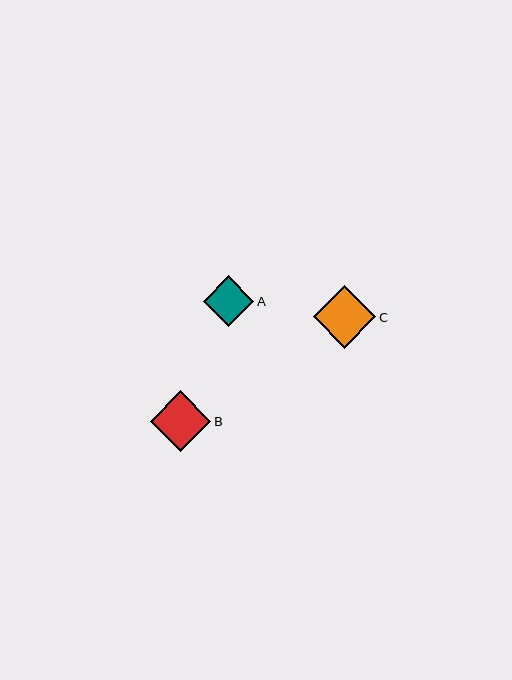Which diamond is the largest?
Diamond C is the largest with a size of approximately 62 pixels.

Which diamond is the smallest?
Diamond A is the smallest with a size of approximately 50 pixels.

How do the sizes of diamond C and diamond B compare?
Diamond C and diamond B are approximately the same size.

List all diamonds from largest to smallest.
From largest to smallest: C, B, A.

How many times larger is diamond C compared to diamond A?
Diamond C is approximately 1.2 times the size of diamond A.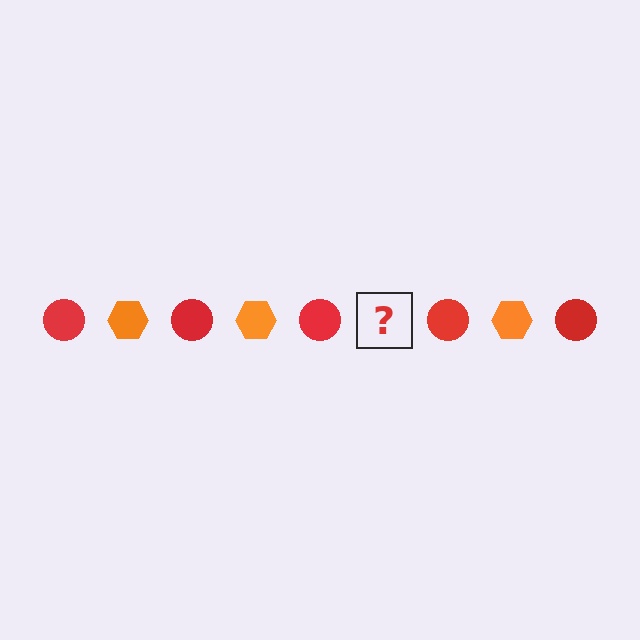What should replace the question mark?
The question mark should be replaced with an orange hexagon.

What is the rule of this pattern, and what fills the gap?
The rule is that the pattern alternates between red circle and orange hexagon. The gap should be filled with an orange hexagon.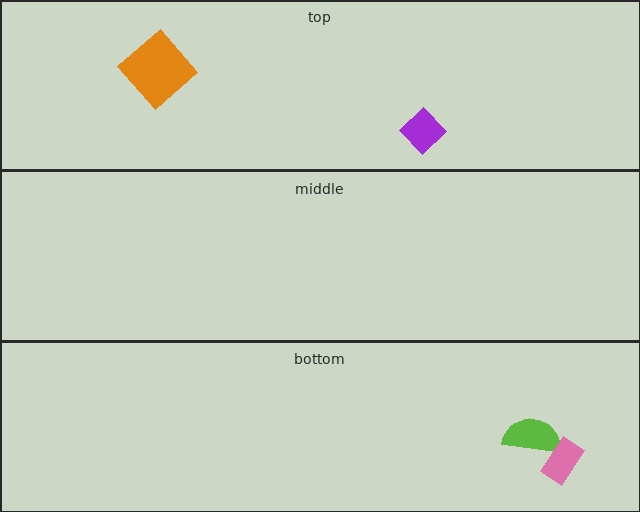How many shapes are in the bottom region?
2.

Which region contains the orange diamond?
The top region.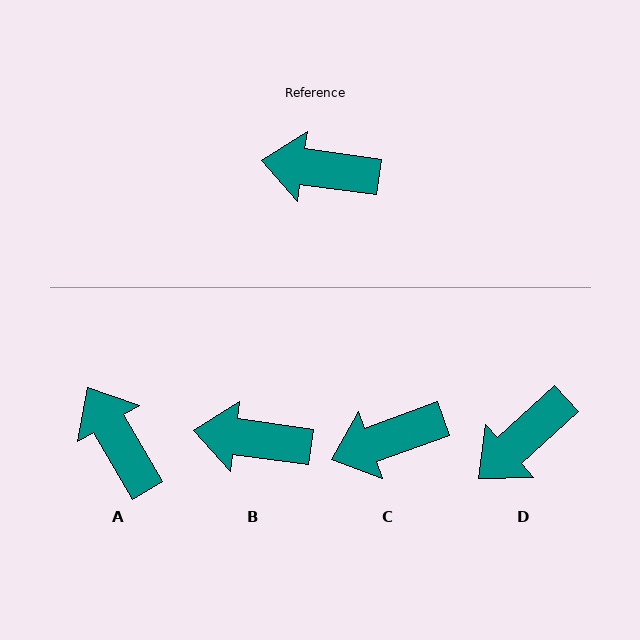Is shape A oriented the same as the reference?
No, it is off by about 52 degrees.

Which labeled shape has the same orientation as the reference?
B.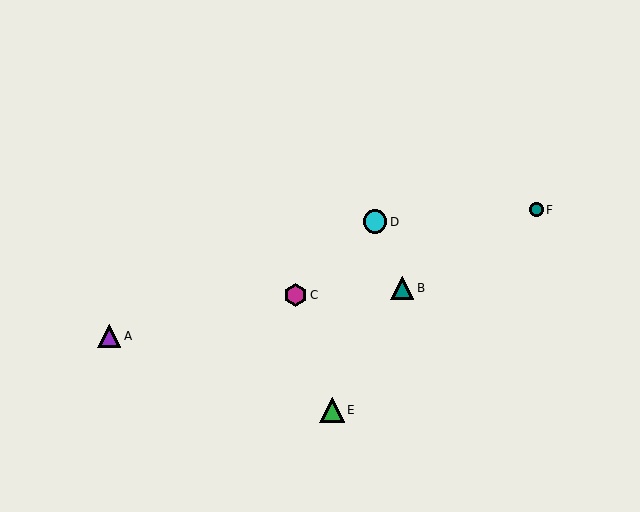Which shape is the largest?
The green triangle (labeled E) is the largest.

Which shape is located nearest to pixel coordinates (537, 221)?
The teal circle (labeled F) at (536, 210) is nearest to that location.